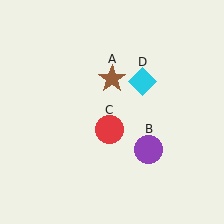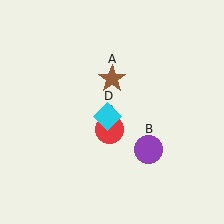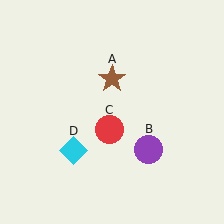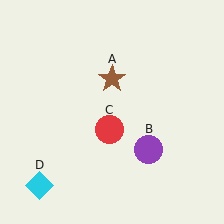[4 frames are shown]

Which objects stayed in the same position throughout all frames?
Brown star (object A) and purple circle (object B) and red circle (object C) remained stationary.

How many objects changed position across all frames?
1 object changed position: cyan diamond (object D).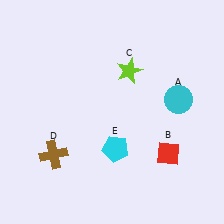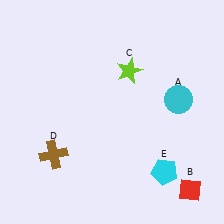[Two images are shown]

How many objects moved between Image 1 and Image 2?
2 objects moved between the two images.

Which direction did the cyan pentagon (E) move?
The cyan pentagon (E) moved right.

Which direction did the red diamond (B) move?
The red diamond (B) moved down.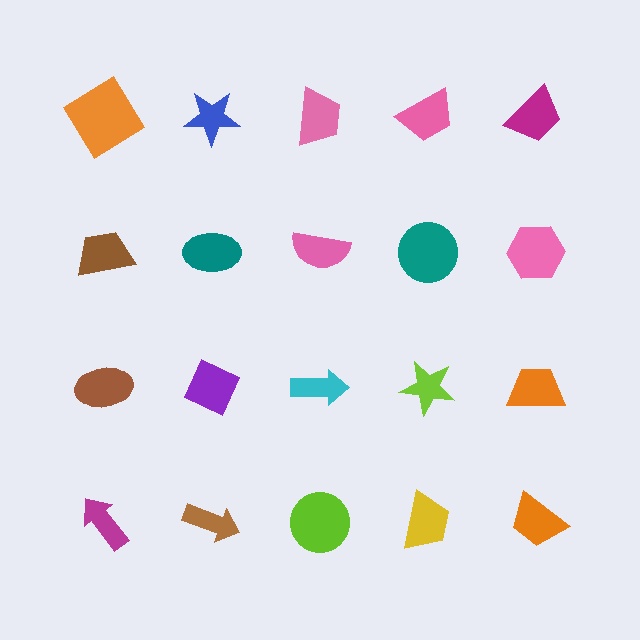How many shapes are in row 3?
5 shapes.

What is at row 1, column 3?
A pink trapezoid.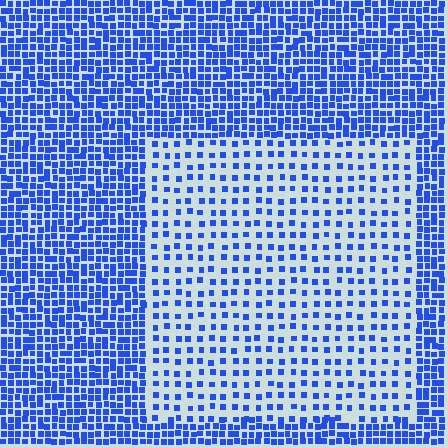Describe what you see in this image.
The image contains small blue elements arranged at two different densities. A rectangle-shaped region is visible where the elements are less densely packed than the surrounding area.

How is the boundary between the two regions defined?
The boundary is defined by a change in element density (approximately 2.5x ratio). All elements are the same color, size, and shape.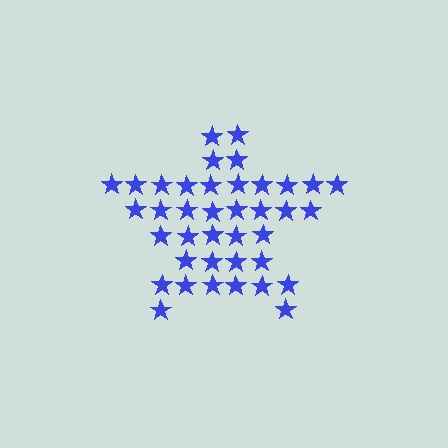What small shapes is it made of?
It is made of small stars.